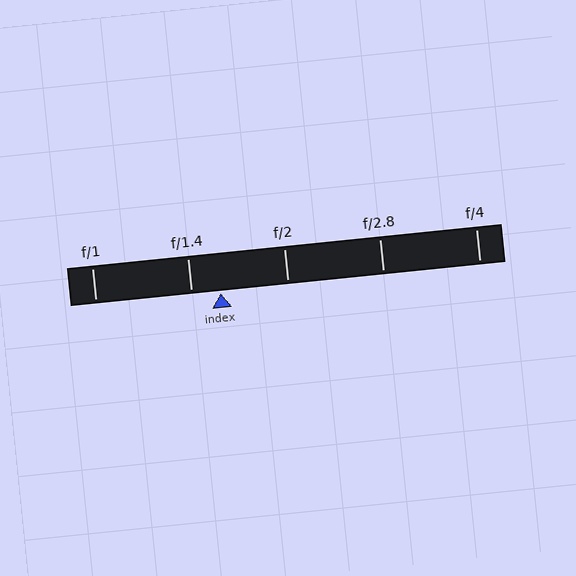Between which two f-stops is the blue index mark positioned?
The index mark is between f/1.4 and f/2.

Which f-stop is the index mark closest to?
The index mark is closest to f/1.4.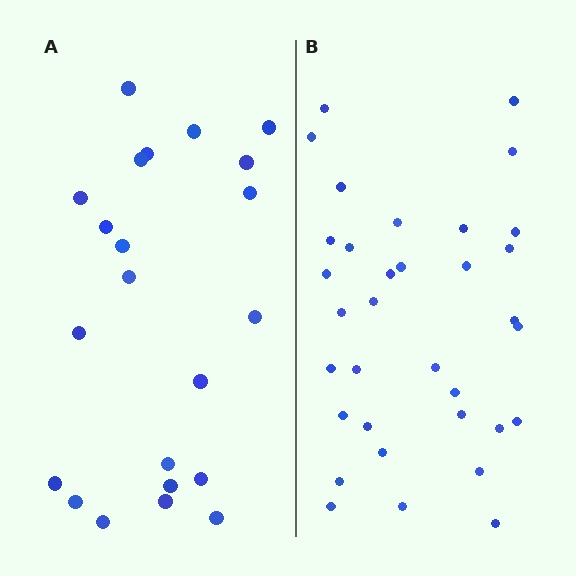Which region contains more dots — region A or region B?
Region B (the right region) has more dots.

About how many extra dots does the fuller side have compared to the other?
Region B has roughly 12 or so more dots than region A.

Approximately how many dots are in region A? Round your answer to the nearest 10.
About 20 dots. (The exact count is 22, which rounds to 20.)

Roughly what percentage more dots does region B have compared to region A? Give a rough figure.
About 55% more.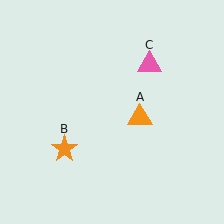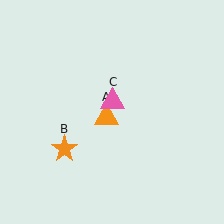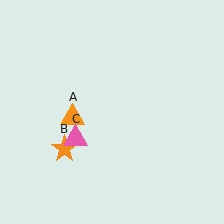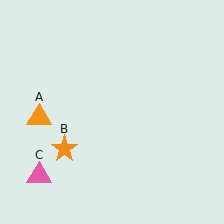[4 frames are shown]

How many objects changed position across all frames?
2 objects changed position: orange triangle (object A), pink triangle (object C).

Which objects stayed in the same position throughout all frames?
Orange star (object B) remained stationary.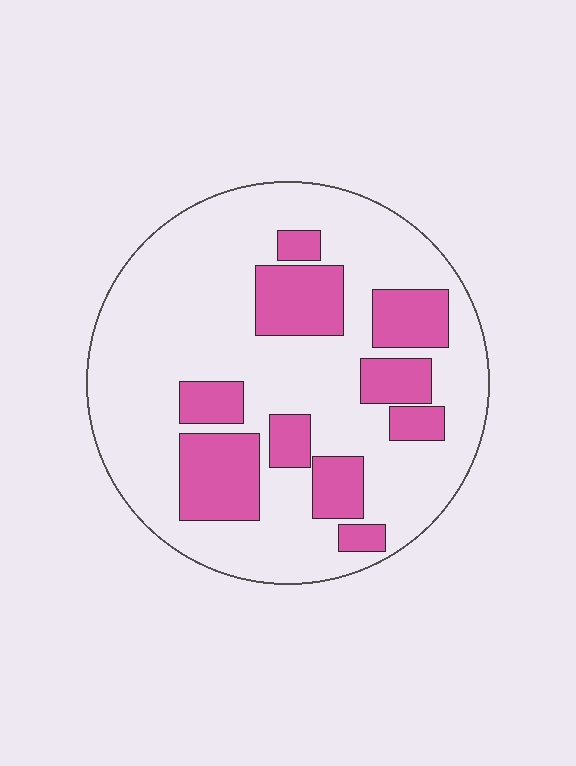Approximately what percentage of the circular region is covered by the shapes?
Approximately 25%.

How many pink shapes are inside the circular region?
10.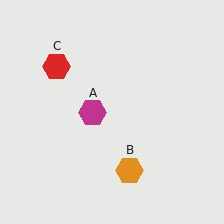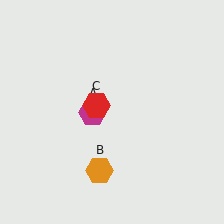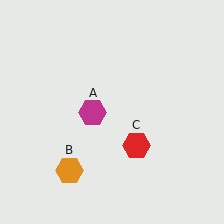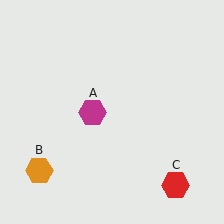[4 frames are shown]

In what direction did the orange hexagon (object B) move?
The orange hexagon (object B) moved left.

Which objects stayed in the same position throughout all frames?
Magenta hexagon (object A) remained stationary.